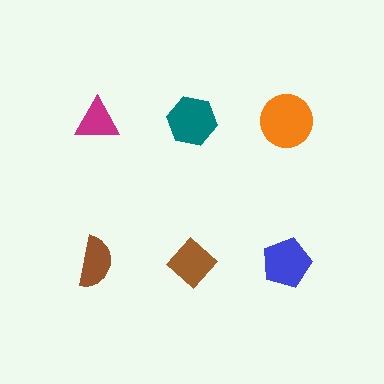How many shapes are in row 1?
3 shapes.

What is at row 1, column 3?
An orange circle.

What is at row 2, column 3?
A blue pentagon.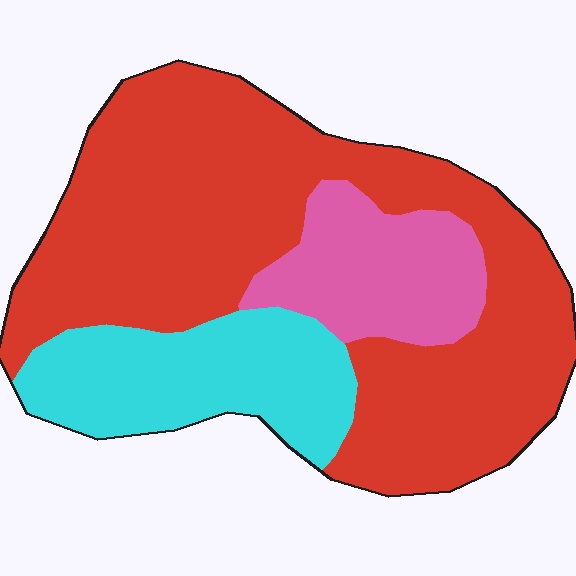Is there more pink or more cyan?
Cyan.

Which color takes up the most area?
Red, at roughly 65%.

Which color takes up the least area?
Pink, at roughly 15%.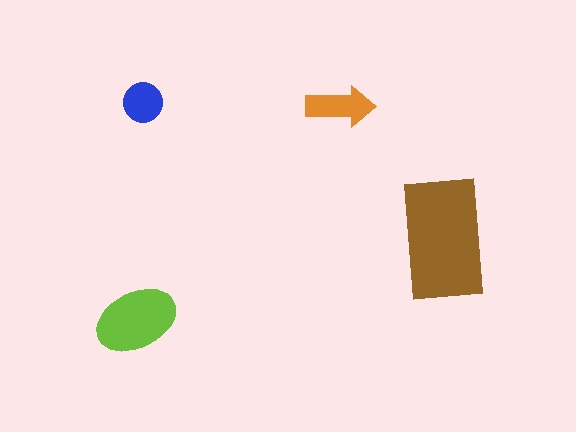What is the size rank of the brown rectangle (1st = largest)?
1st.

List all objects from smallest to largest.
The blue circle, the orange arrow, the lime ellipse, the brown rectangle.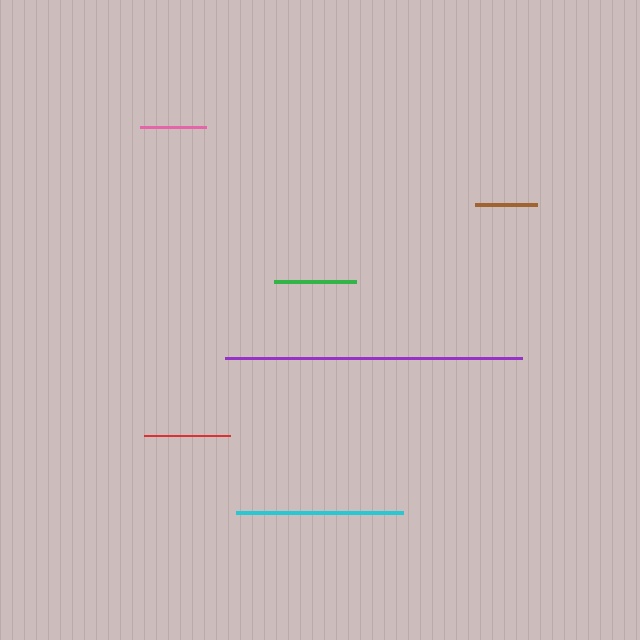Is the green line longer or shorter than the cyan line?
The cyan line is longer than the green line.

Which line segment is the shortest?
The brown line is the shortest at approximately 62 pixels.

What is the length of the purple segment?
The purple segment is approximately 297 pixels long.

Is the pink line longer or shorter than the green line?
The green line is longer than the pink line.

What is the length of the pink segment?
The pink segment is approximately 66 pixels long.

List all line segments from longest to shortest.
From longest to shortest: purple, cyan, red, green, pink, brown.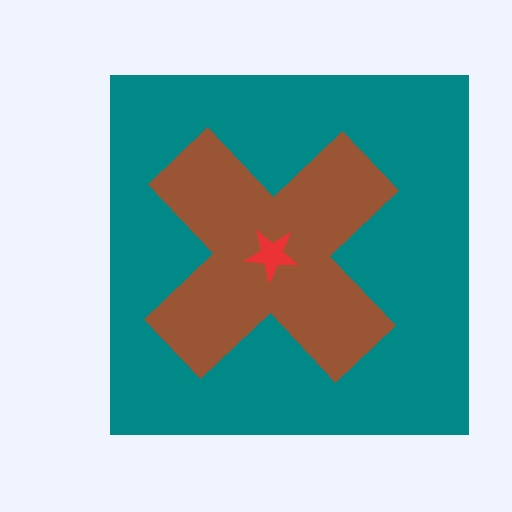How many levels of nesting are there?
3.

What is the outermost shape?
The teal square.